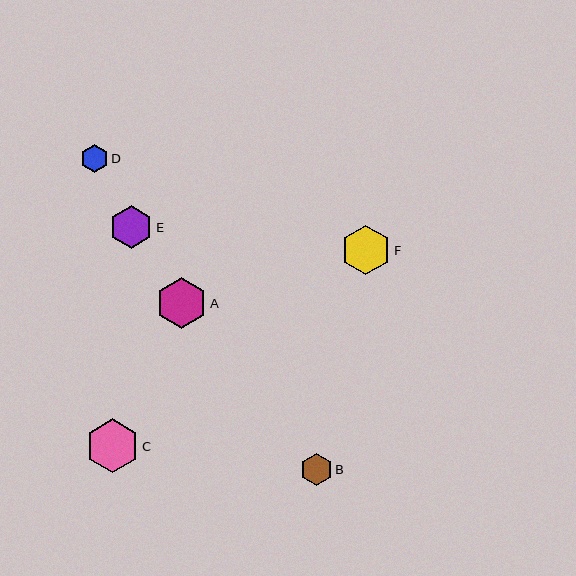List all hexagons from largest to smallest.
From largest to smallest: C, A, F, E, B, D.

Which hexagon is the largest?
Hexagon C is the largest with a size of approximately 54 pixels.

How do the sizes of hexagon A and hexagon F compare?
Hexagon A and hexagon F are approximately the same size.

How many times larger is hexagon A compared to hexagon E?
Hexagon A is approximately 1.2 times the size of hexagon E.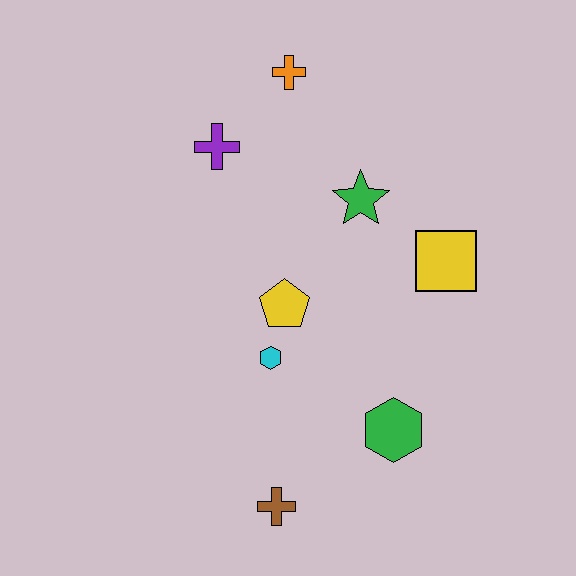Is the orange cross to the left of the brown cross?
No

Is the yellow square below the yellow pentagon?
No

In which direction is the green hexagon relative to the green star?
The green hexagon is below the green star.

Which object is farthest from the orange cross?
The brown cross is farthest from the orange cross.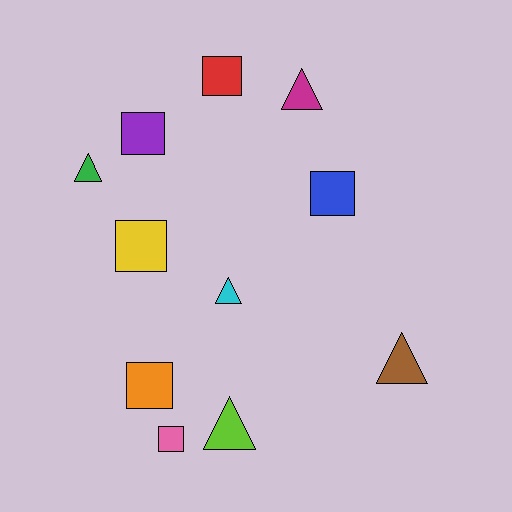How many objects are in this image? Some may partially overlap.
There are 11 objects.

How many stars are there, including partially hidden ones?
There are no stars.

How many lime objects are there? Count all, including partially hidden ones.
There is 1 lime object.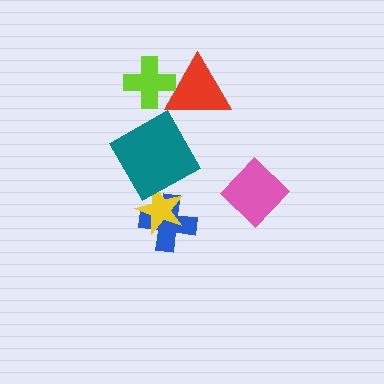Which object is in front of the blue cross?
The yellow star is in front of the blue cross.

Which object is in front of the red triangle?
The lime cross is in front of the red triangle.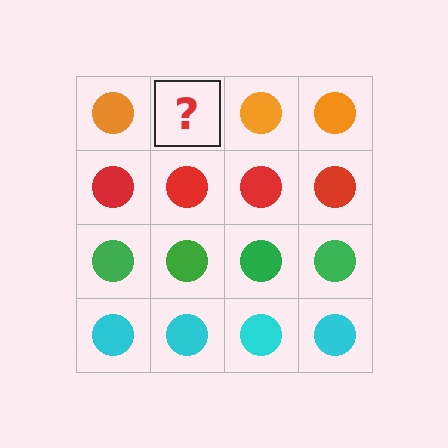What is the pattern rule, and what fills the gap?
The rule is that each row has a consistent color. The gap should be filled with an orange circle.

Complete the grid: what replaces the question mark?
The question mark should be replaced with an orange circle.